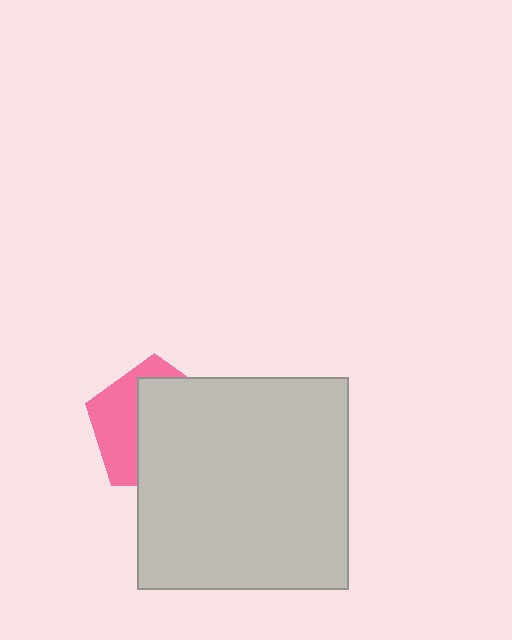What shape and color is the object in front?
The object in front is a light gray square.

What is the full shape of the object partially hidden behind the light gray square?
The partially hidden object is a pink pentagon.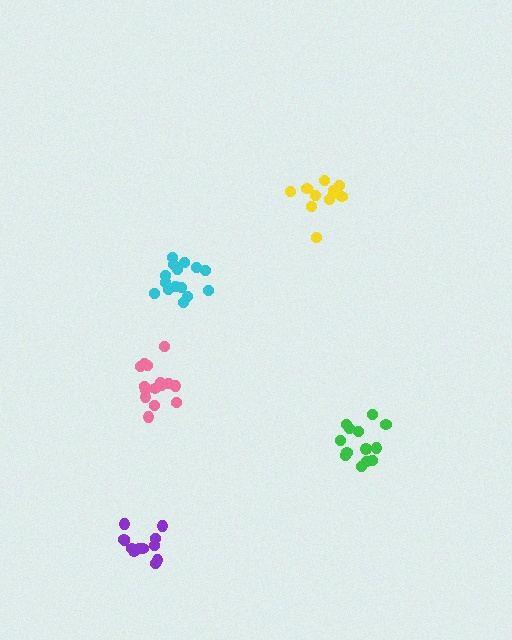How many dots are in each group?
Group 1: 13 dots, Group 2: 15 dots, Group 3: 12 dots, Group 4: 11 dots, Group 5: 15 dots (66 total).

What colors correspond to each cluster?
The clusters are colored: green, cyan, purple, yellow, pink.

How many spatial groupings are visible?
There are 5 spatial groupings.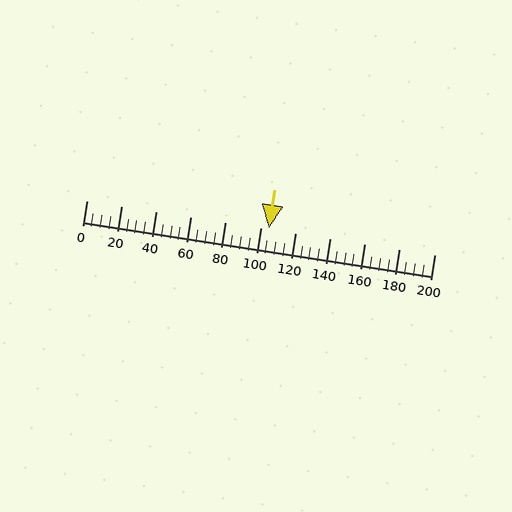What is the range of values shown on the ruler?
The ruler shows values from 0 to 200.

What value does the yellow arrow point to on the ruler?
The yellow arrow points to approximately 105.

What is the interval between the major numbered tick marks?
The major tick marks are spaced 20 units apart.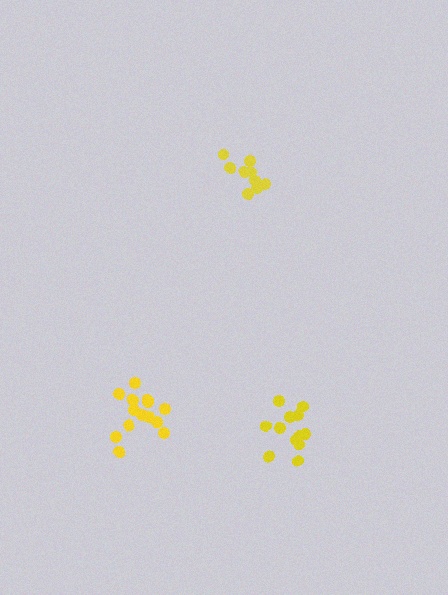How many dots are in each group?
Group 1: 9 dots, Group 2: 12 dots, Group 3: 14 dots (35 total).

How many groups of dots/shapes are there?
There are 3 groups.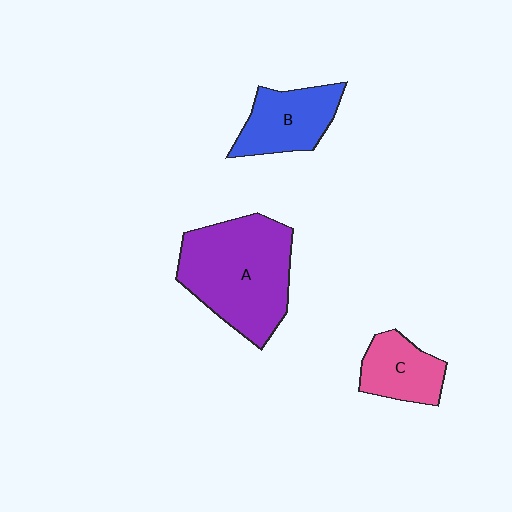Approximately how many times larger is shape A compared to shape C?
Approximately 2.3 times.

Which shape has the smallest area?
Shape C (pink).